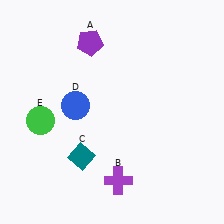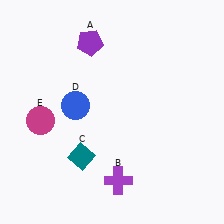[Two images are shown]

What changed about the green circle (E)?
In Image 1, E is green. In Image 2, it changed to magenta.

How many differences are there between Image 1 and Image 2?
There is 1 difference between the two images.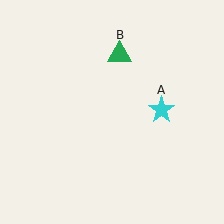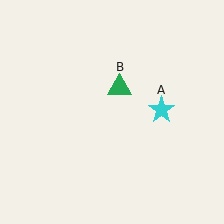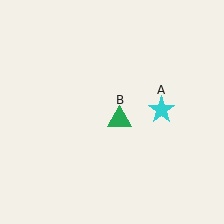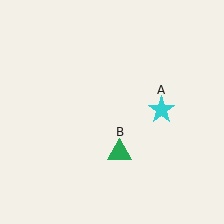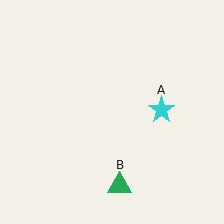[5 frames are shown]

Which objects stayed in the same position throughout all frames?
Cyan star (object A) remained stationary.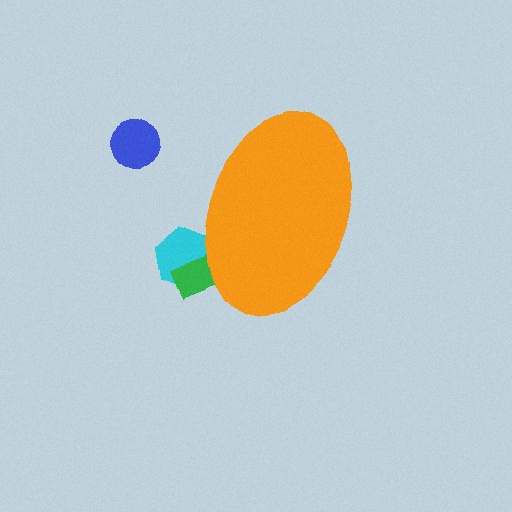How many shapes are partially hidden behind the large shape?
2 shapes are partially hidden.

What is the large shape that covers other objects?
An orange ellipse.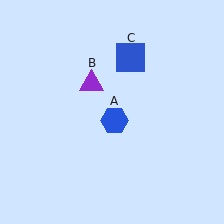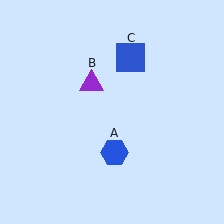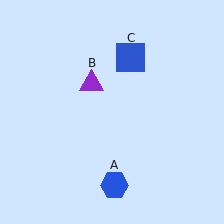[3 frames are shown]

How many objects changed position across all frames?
1 object changed position: blue hexagon (object A).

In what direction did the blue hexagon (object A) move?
The blue hexagon (object A) moved down.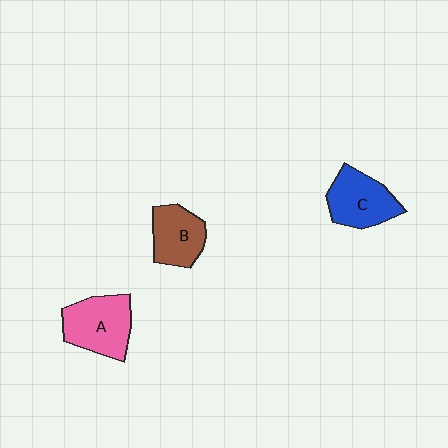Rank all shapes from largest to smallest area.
From largest to smallest: A (pink), C (blue), B (brown).